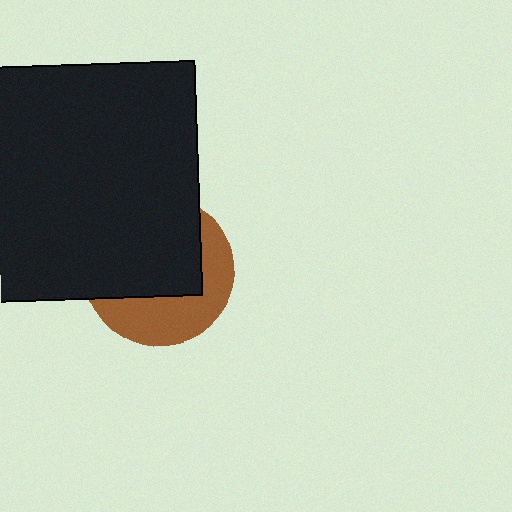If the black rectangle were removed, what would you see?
You would see the complete brown circle.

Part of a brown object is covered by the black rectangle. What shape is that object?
It is a circle.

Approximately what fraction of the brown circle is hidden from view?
Roughly 59% of the brown circle is hidden behind the black rectangle.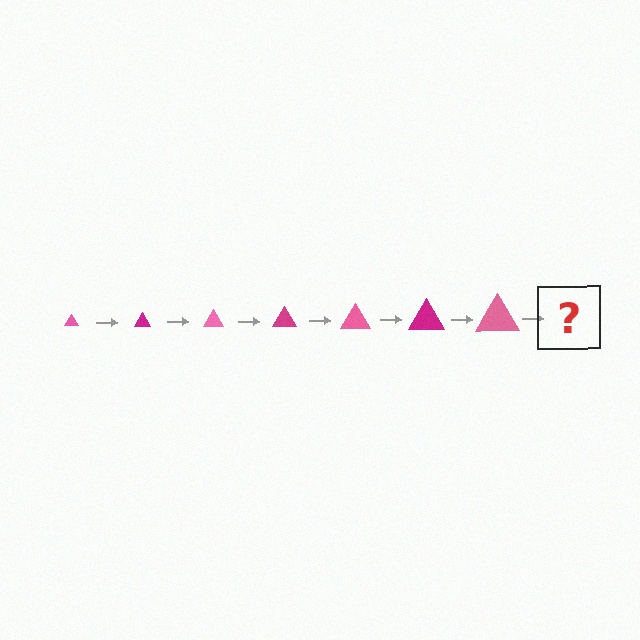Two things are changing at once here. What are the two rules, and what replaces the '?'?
The two rules are that the triangle grows larger each step and the color cycles through pink and magenta. The '?' should be a magenta triangle, larger than the previous one.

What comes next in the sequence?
The next element should be a magenta triangle, larger than the previous one.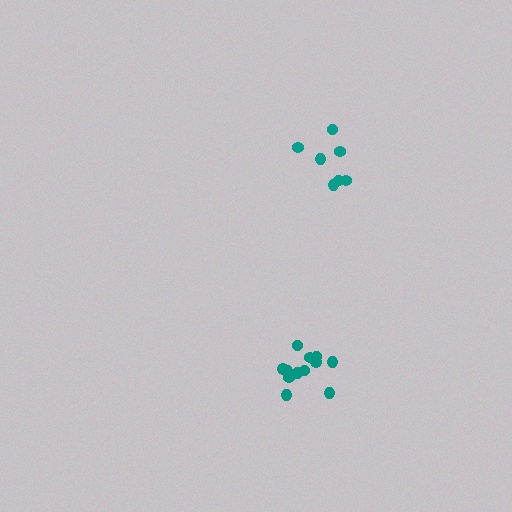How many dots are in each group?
Group 1: 7 dots, Group 2: 13 dots (20 total).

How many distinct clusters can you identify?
There are 2 distinct clusters.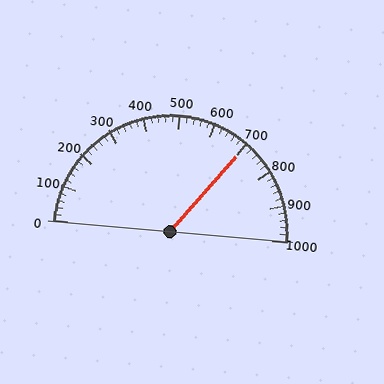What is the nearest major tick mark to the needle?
The nearest major tick mark is 700.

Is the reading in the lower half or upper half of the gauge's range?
The reading is in the upper half of the range (0 to 1000).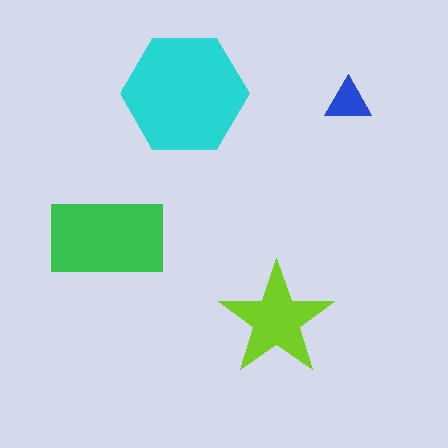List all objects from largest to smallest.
The cyan hexagon, the green rectangle, the lime star, the blue triangle.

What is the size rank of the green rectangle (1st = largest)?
2nd.